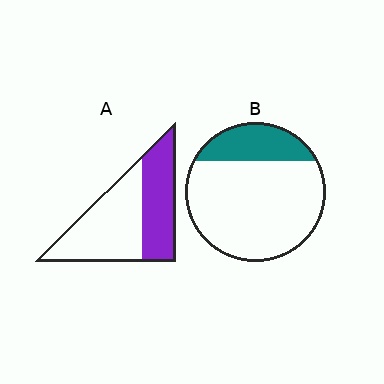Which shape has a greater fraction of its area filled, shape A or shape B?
Shape A.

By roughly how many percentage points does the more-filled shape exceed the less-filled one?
By roughly 20 percentage points (A over B).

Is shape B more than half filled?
No.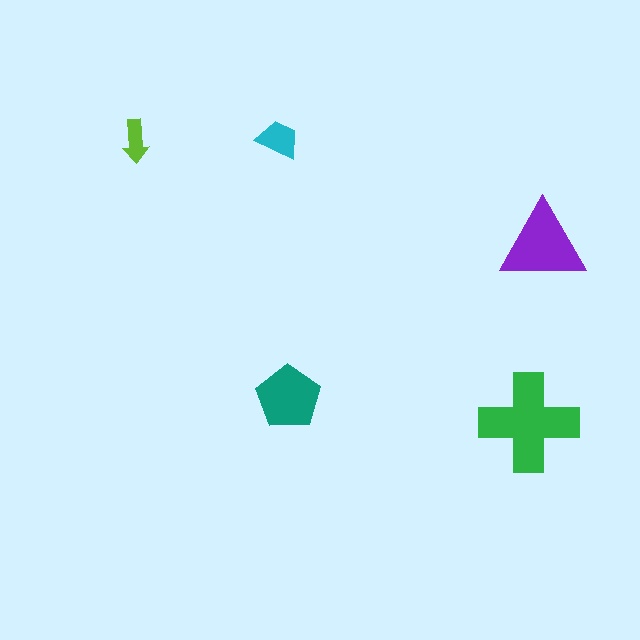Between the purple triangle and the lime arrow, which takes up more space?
The purple triangle.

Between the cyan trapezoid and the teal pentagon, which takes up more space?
The teal pentagon.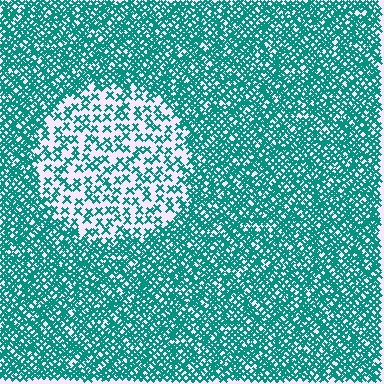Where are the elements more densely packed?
The elements are more densely packed outside the circle boundary.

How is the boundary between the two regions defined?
The boundary is defined by a change in element density (approximately 2.5x ratio). All elements are the same color, size, and shape.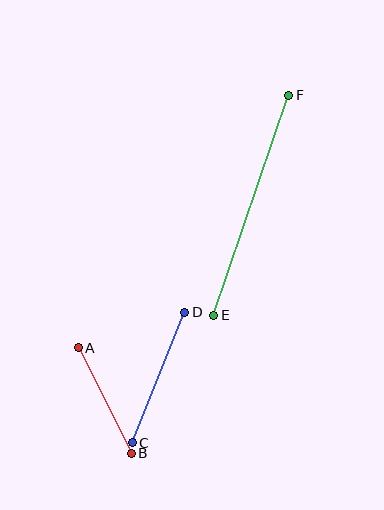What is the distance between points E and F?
The distance is approximately 233 pixels.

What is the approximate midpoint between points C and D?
The midpoint is at approximately (159, 377) pixels.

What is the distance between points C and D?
The distance is approximately 140 pixels.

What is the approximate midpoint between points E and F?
The midpoint is at approximately (251, 205) pixels.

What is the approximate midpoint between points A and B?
The midpoint is at approximately (105, 401) pixels.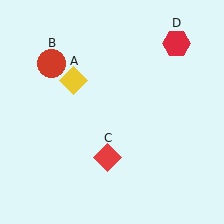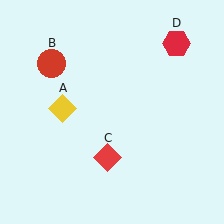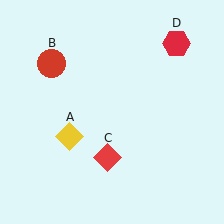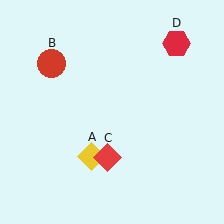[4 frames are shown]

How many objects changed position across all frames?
1 object changed position: yellow diamond (object A).